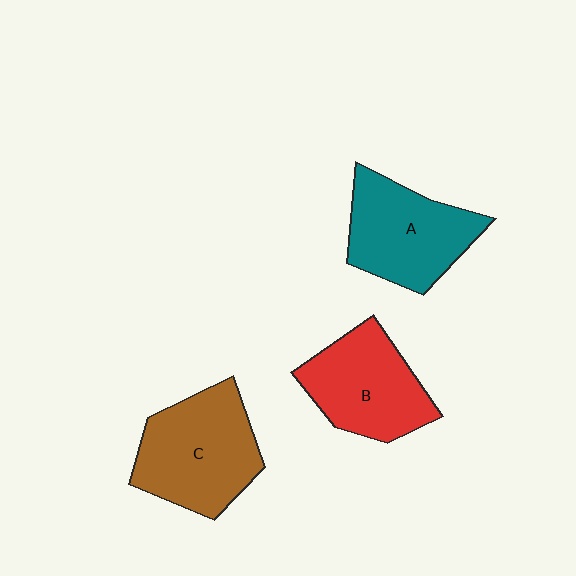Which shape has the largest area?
Shape C (brown).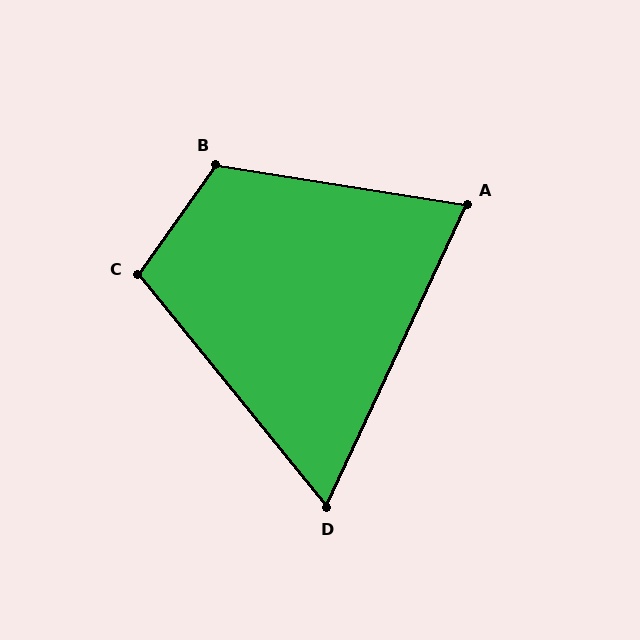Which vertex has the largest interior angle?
B, at approximately 116 degrees.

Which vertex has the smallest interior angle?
D, at approximately 64 degrees.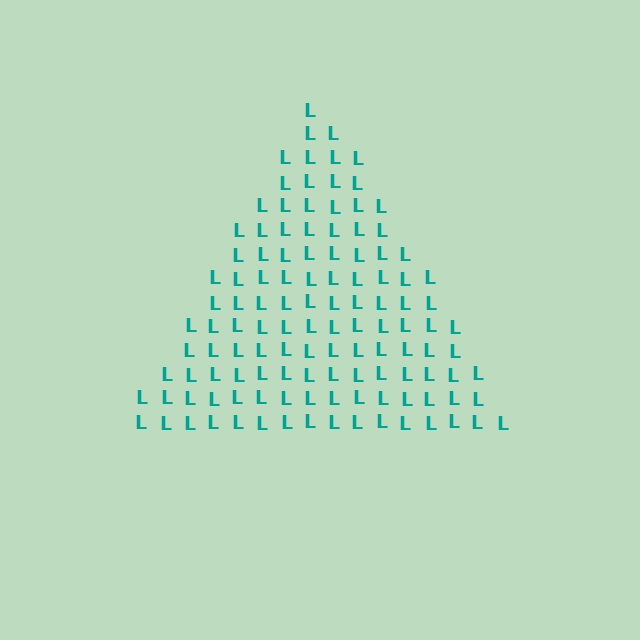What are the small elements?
The small elements are letter L's.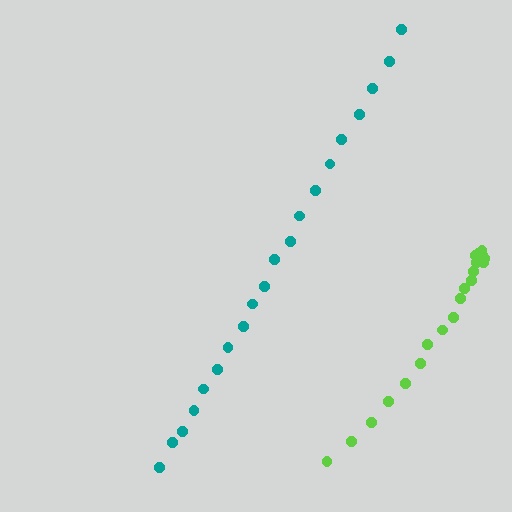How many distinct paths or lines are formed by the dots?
There are 2 distinct paths.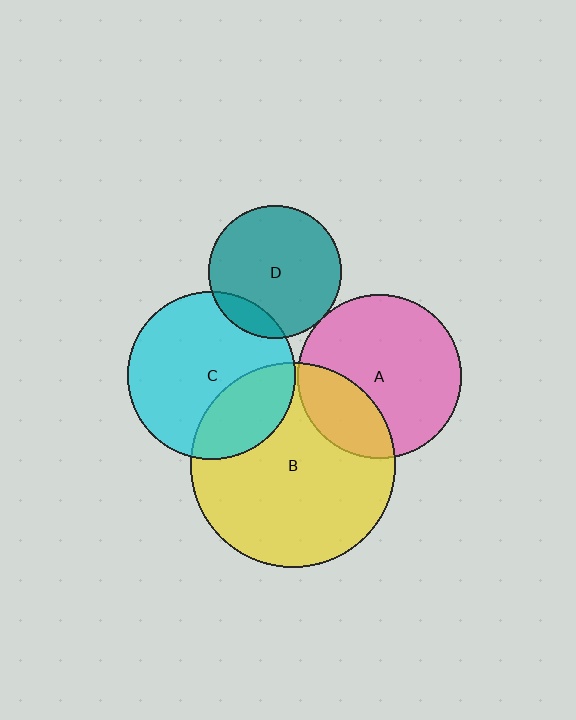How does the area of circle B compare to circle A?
Approximately 1.6 times.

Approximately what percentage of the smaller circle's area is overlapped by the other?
Approximately 5%.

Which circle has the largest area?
Circle B (yellow).